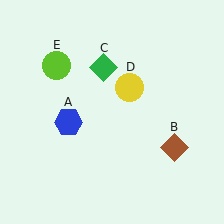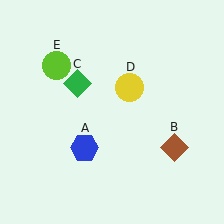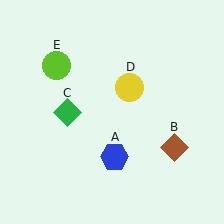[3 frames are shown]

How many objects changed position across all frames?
2 objects changed position: blue hexagon (object A), green diamond (object C).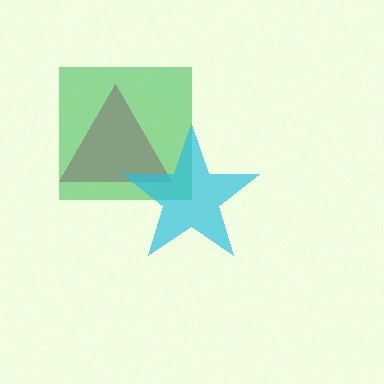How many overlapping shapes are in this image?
There are 3 overlapping shapes in the image.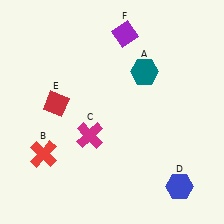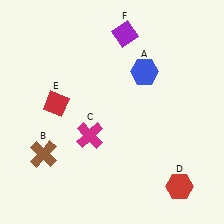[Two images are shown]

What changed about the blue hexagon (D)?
In Image 1, D is blue. In Image 2, it changed to red.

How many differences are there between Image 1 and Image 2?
There are 3 differences between the two images.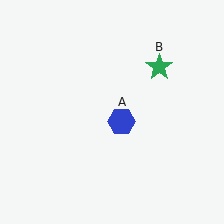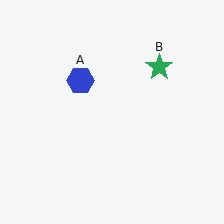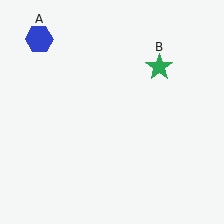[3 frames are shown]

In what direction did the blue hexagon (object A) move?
The blue hexagon (object A) moved up and to the left.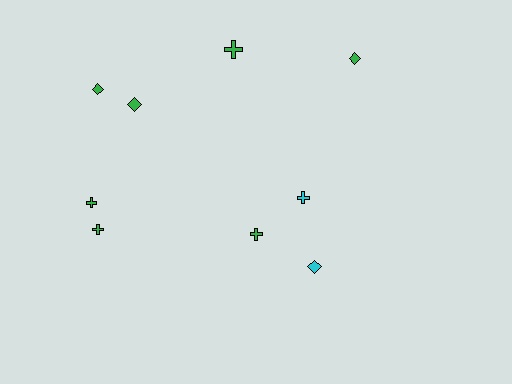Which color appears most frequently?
Green, with 7 objects.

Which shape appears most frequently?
Cross, with 5 objects.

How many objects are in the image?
There are 9 objects.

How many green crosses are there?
There are 4 green crosses.